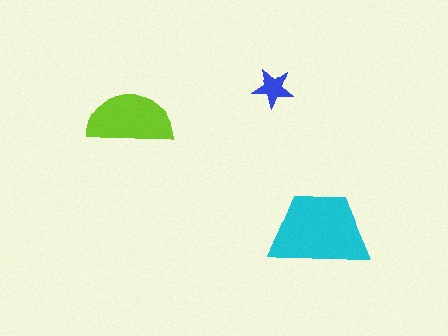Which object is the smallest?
The blue star.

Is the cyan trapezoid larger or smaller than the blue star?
Larger.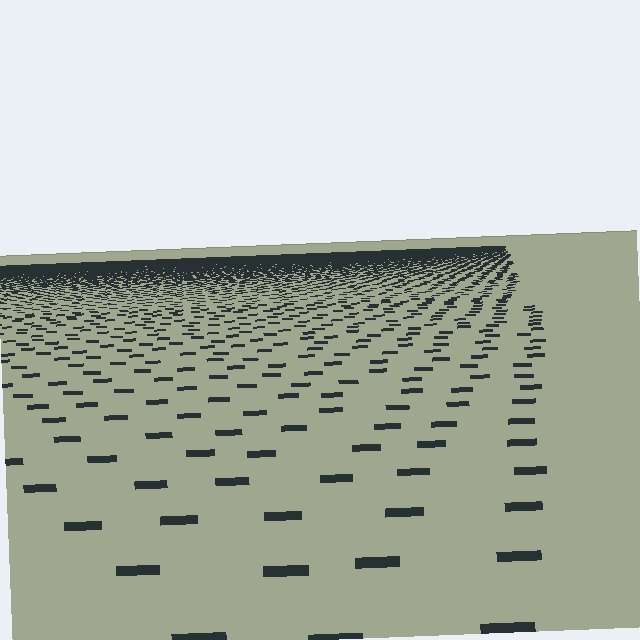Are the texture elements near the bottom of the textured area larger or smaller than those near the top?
Larger. Near the bottom, elements are closer to the viewer and appear at a bigger on-screen size.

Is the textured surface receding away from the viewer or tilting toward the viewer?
The surface is receding away from the viewer. Texture elements get smaller and denser toward the top.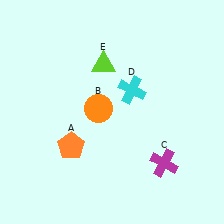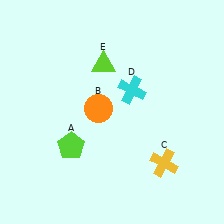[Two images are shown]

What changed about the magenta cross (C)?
In Image 1, C is magenta. In Image 2, it changed to yellow.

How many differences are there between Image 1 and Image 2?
There are 2 differences between the two images.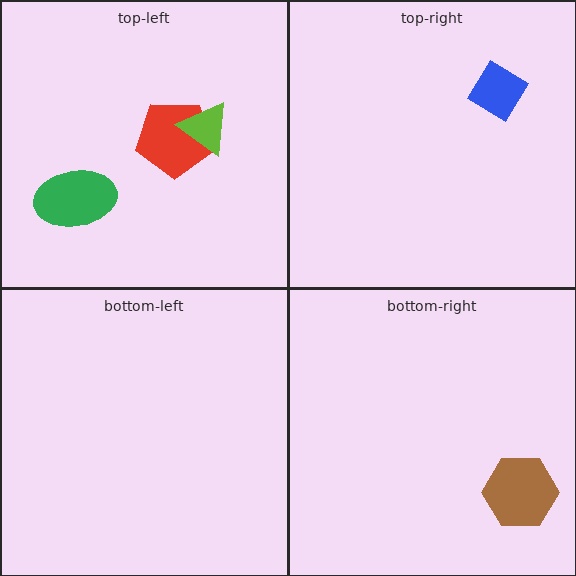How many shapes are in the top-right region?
1.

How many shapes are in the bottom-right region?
1.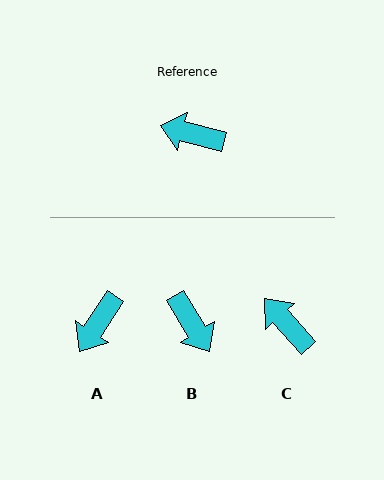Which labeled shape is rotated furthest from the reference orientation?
B, about 136 degrees away.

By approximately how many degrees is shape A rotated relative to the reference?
Approximately 71 degrees counter-clockwise.